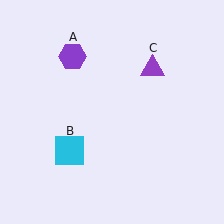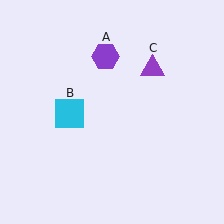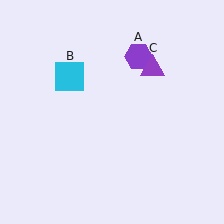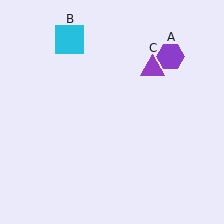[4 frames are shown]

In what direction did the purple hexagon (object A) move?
The purple hexagon (object A) moved right.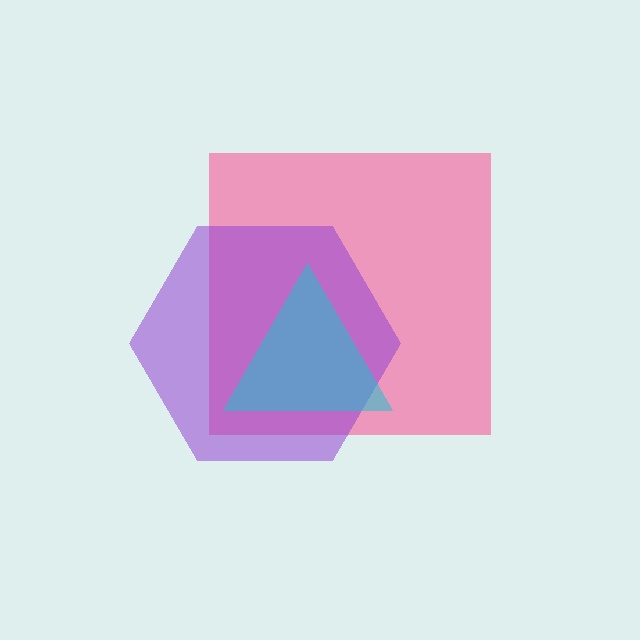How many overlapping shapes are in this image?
There are 3 overlapping shapes in the image.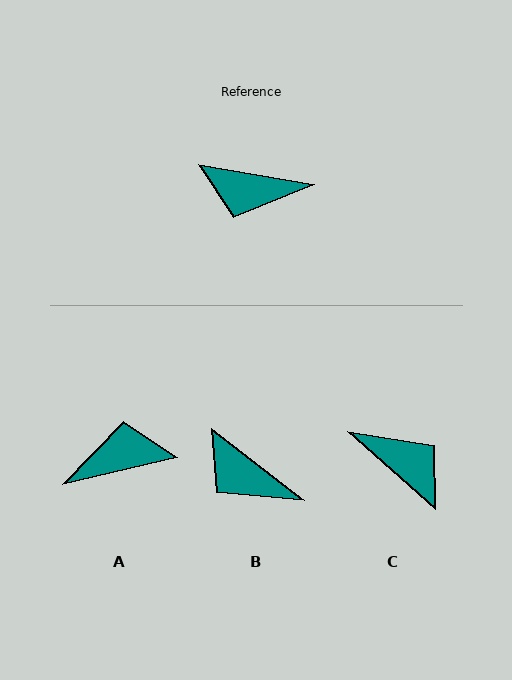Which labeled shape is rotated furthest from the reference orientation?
A, about 157 degrees away.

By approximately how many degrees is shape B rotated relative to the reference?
Approximately 28 degrees clockwise.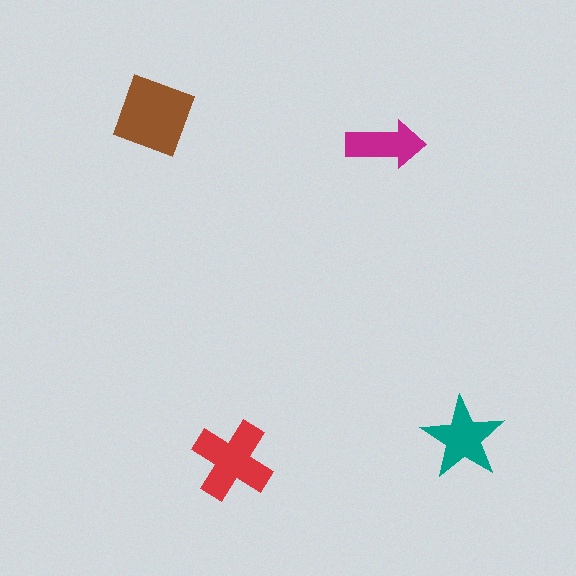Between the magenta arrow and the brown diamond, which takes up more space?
The brown diamond.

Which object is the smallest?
The magenta arrow.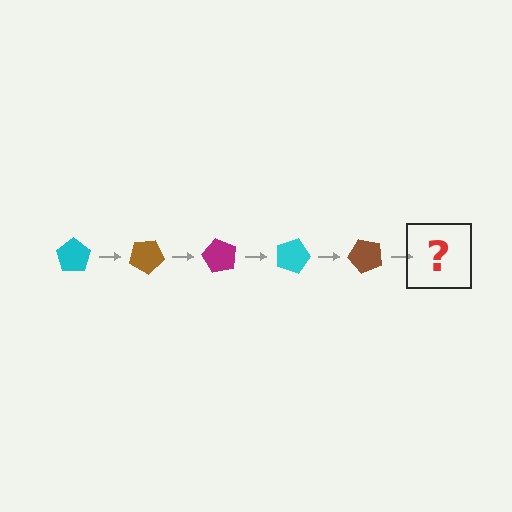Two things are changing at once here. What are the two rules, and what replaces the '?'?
The two rules are that it rotates 30 degrees each step and the color cycles through cyan, brown, and magenta. The '?' should be a magenta pentagon, rotated 150 degrees from the start.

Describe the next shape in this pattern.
It should be a magenta pentagon, rotated 150 degrees from the start.